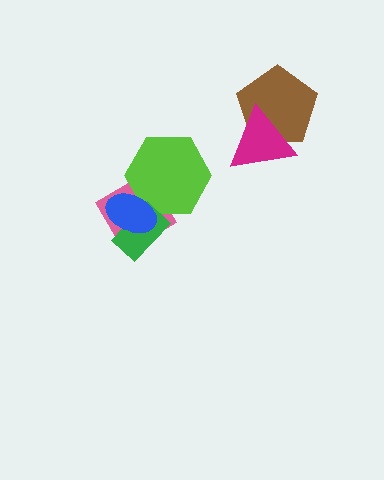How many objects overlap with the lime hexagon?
3 objects overlap with the lime hexagon.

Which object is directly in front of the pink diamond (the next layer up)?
The lime hexagon is directly in front of the pink diamond.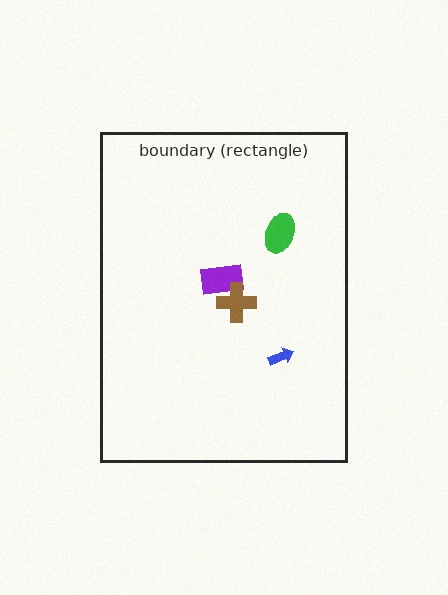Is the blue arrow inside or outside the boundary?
Inside.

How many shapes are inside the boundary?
4 inside, 0 outside.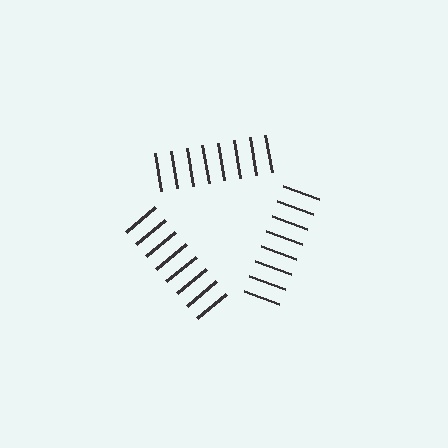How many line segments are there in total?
24 — 8 along each of the 3 edges.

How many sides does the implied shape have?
3 sides — the line-ends trace a triangle.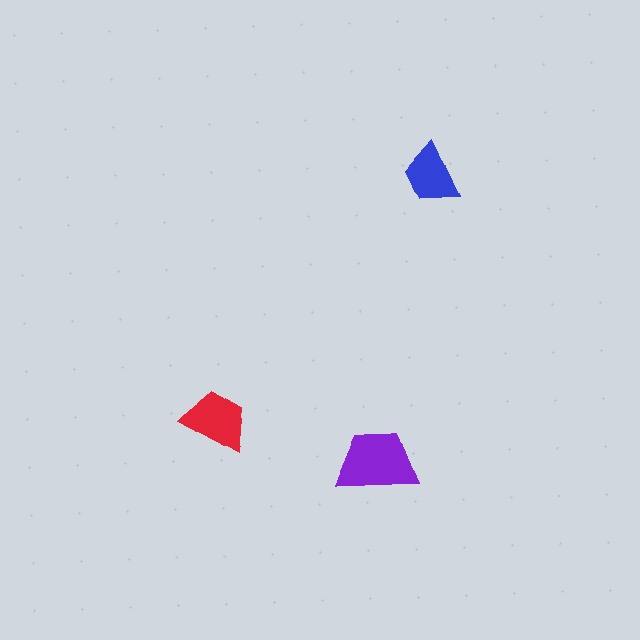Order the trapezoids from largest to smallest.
the purple one, the red one, the blue one.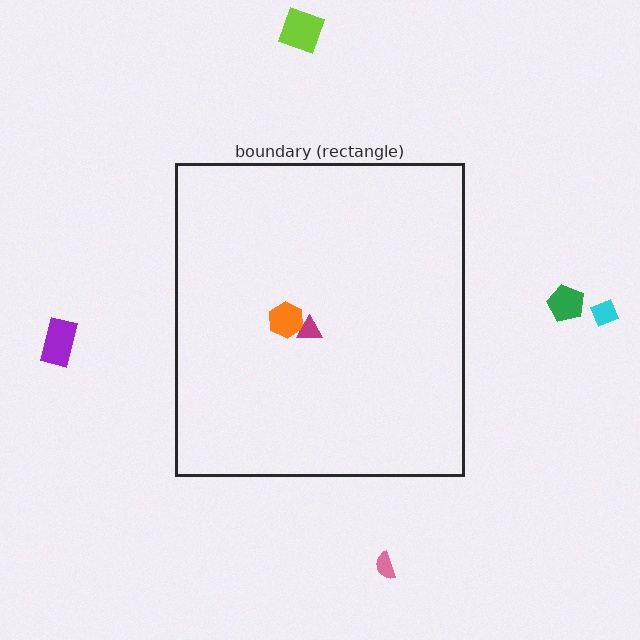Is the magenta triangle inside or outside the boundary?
Inside.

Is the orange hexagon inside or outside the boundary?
Inside.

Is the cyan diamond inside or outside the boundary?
Outside.